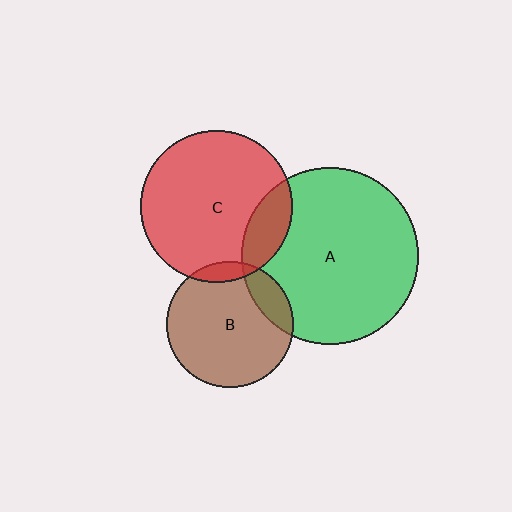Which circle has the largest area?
Circle A (green).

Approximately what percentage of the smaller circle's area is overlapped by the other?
Approximately 15%.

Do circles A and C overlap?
Yes.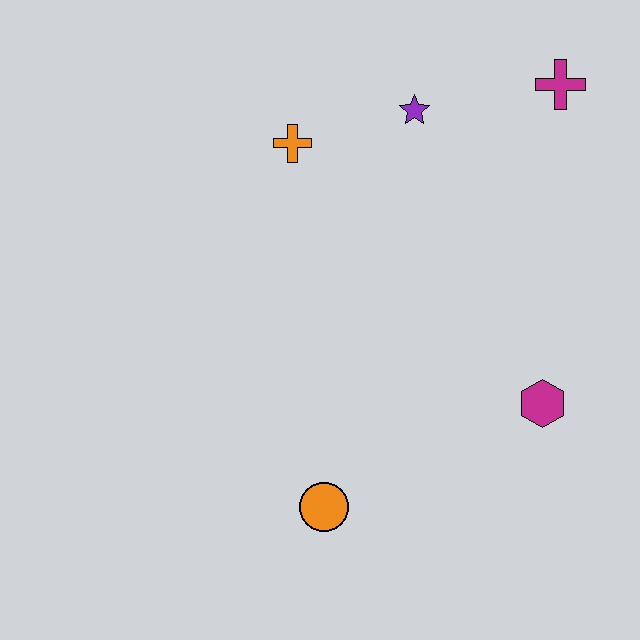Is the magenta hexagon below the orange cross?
Yes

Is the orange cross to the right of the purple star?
No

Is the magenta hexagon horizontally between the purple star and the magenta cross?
Yes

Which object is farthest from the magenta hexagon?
The orange cross is farthest from the magenta hexagon.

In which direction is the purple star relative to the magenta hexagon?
The purple star is above the magenta hexagon.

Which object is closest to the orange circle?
The magenta hexagon is closest to the orange circle.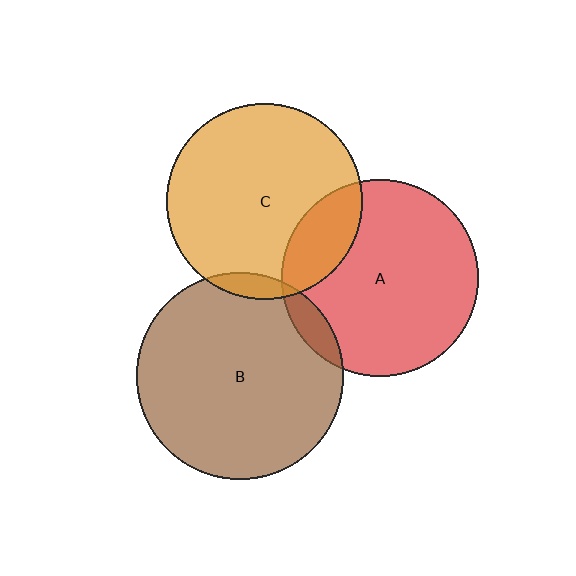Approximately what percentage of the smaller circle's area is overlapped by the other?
Approximately 5%.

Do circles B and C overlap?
Yes.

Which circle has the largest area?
Circle B (brown).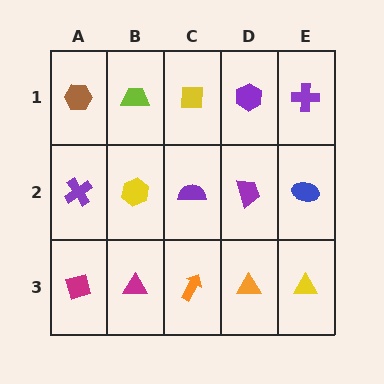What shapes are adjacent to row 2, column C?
A yellow square (row 1, column C), an orange arrow (row 3, column C), a yellow hexagon (row 2, column B), a purple trapezoid (row 2, column D).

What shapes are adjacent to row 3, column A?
A purple cross (row 2, column A), a magenta triangle (row 3, column B).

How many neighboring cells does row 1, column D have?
3.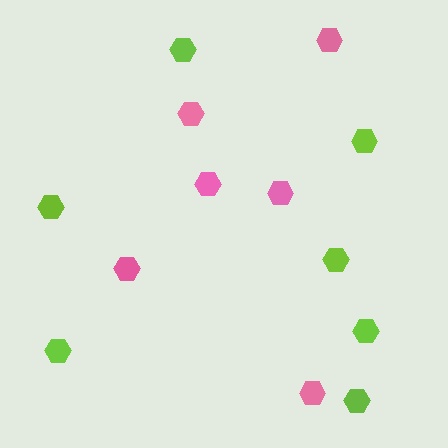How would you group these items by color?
There are 2 groups: one group of lime hexagons (7) and one group of pink hexagons (6).